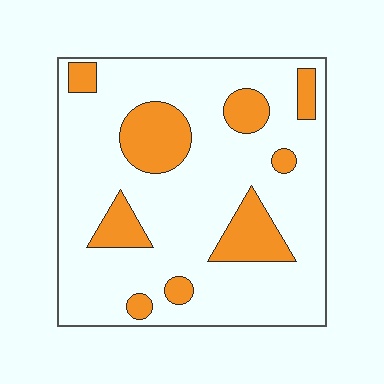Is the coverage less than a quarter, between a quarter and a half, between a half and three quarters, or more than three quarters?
Less than a quarter.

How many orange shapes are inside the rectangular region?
9.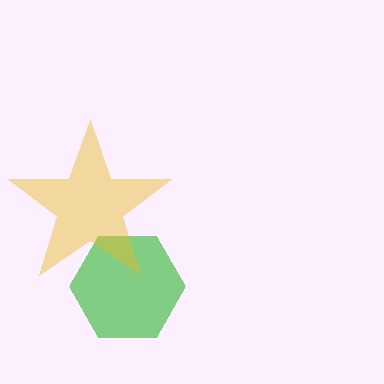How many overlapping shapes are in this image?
There are 2 overlapping shapes in the image.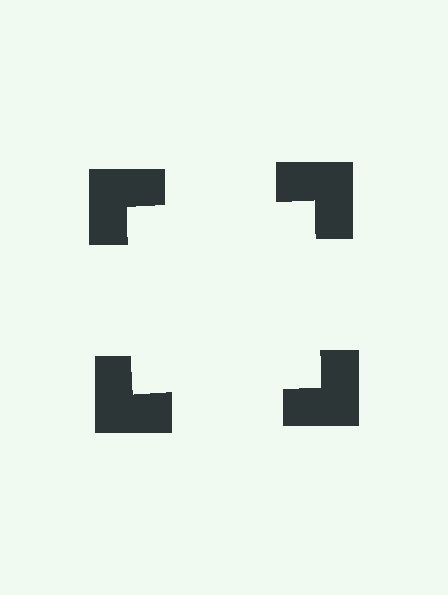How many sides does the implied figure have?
4 sides.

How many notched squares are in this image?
There are 4 — one at each vertex of the illusory square.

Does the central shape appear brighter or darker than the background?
It typically appears slightly brighter than the background, even though no actual brightness change is drawn.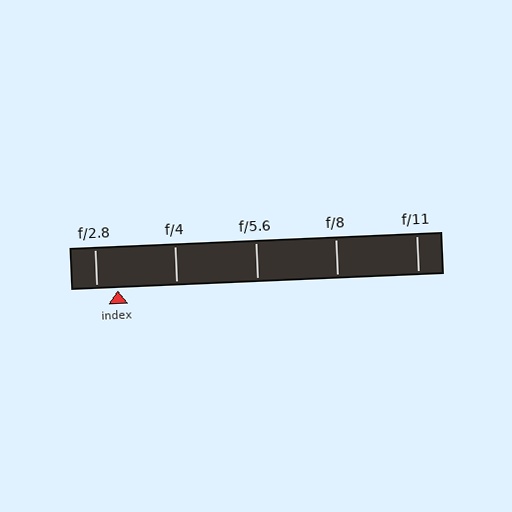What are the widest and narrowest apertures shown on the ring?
The widest aperture shown is f/2.8 and the narrowest is f/11.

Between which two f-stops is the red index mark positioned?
The index mark is between f/2.8 and f/4.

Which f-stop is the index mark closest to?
The index mark is closest to f/2.8.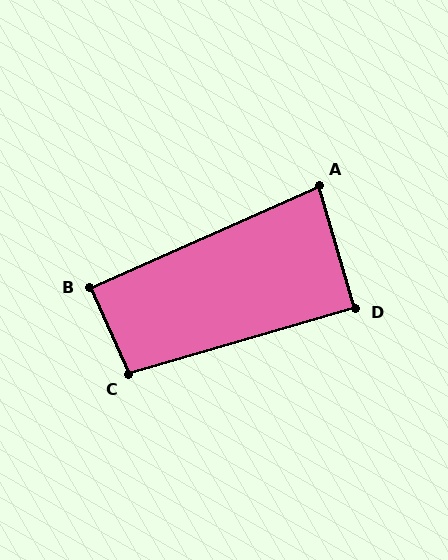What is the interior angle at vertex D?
Approximately 90 degrees (approximately right).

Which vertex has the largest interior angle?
C, at approximately 98 degrees.